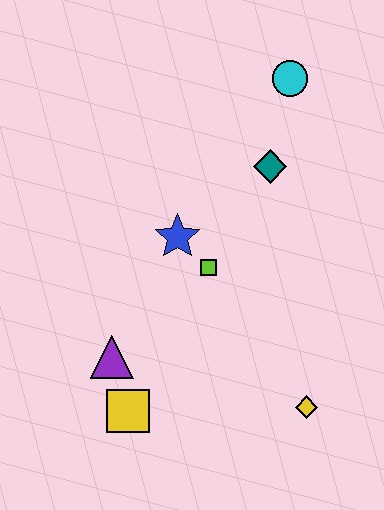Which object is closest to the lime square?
The blue star is closest to the lime square.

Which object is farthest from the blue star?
The yellow diamond is farthest from the blue star.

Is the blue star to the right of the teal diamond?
No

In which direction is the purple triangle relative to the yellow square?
The purple triangle is above the yellow square.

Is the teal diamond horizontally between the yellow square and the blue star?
No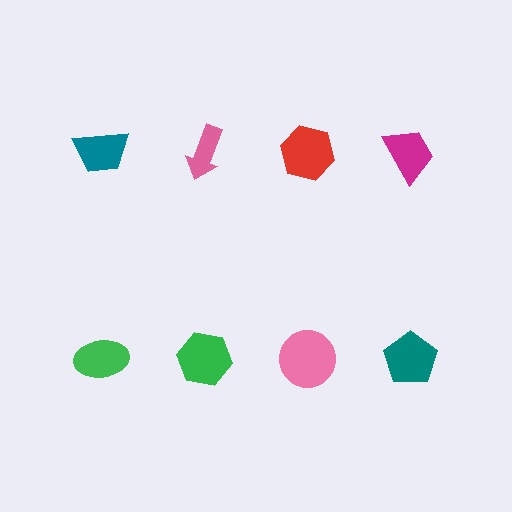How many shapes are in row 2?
4 shapes.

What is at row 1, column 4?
A magenta trapezoid.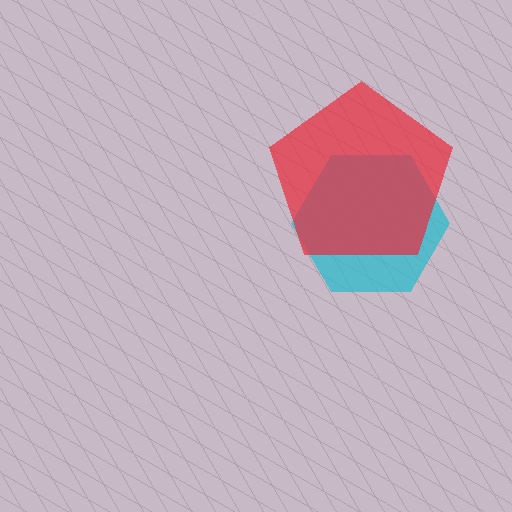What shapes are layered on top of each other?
The layered shapes are: a cyan hexagon, a red pentagon.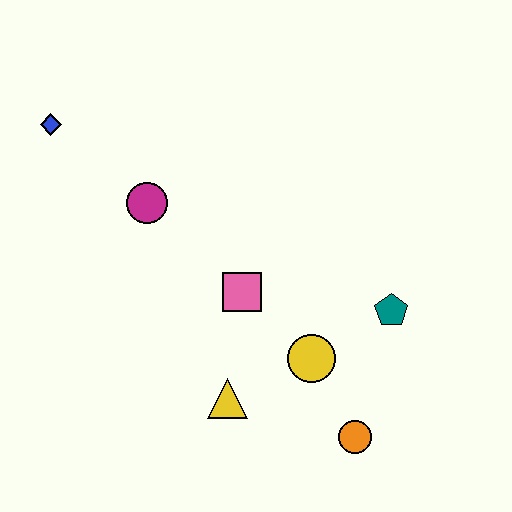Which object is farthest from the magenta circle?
The orange circle is farthest from the magenta circle.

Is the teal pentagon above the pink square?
No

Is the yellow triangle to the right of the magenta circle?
Yes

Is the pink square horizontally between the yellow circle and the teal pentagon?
No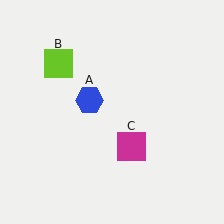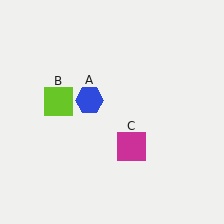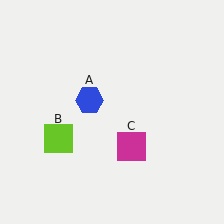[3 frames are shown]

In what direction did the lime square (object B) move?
The lime square (object B) moved down.